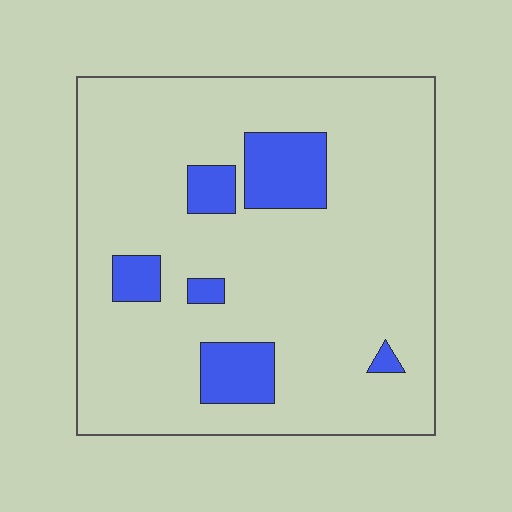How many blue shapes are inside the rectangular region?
6.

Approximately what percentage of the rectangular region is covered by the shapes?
Approximately 15%.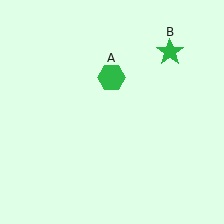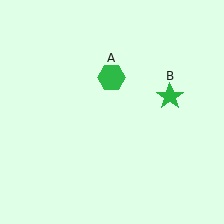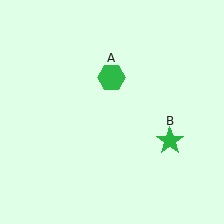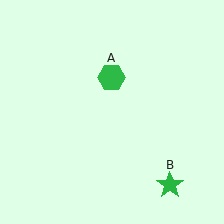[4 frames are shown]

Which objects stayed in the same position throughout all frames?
Green hexagon (object A) remained stationary.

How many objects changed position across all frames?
1 object changed position: green star (object B).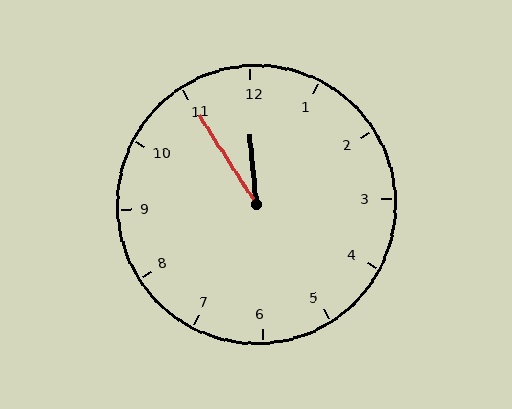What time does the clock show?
11:55.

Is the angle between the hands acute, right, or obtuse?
It is acute.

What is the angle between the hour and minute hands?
Approximately 28 degrees.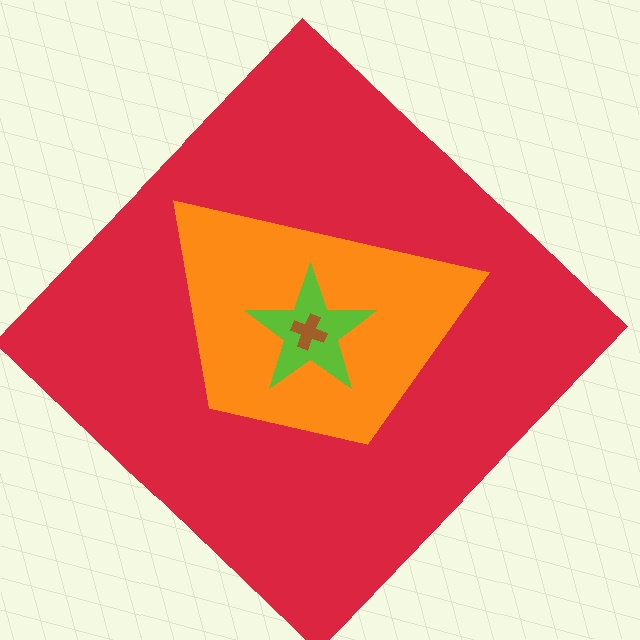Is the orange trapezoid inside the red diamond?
Yes.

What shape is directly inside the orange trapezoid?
The lime star.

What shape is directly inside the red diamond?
The orange trapezoid.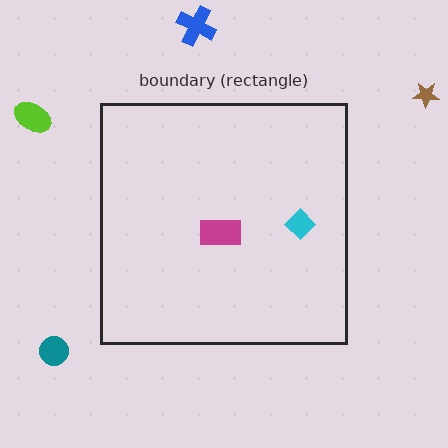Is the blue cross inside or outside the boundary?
Outside.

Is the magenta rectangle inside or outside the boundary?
Inside.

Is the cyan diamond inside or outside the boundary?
Inside.